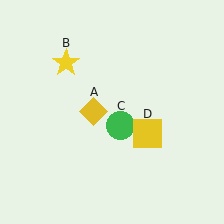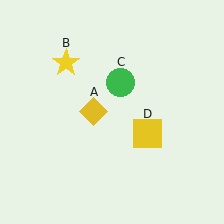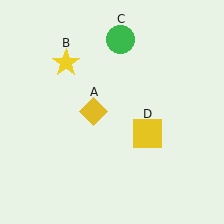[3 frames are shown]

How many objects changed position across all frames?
1 object changed position: green circle (object C).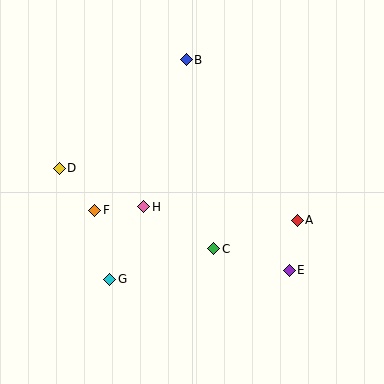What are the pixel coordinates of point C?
Point C is at (214, 249).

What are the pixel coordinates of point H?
Point H is at (144, 207).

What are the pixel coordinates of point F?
Point F is at (95, 210).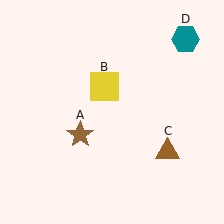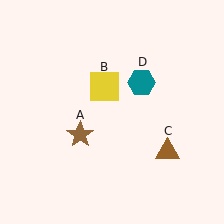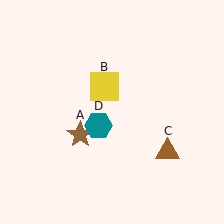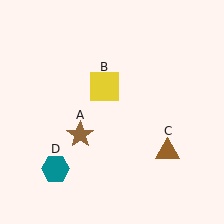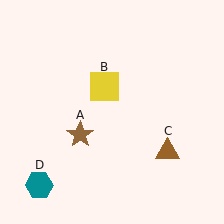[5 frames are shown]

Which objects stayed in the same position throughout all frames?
Brown star (object A) and yellow square (object B) and brown triangle (object C) remained stationary.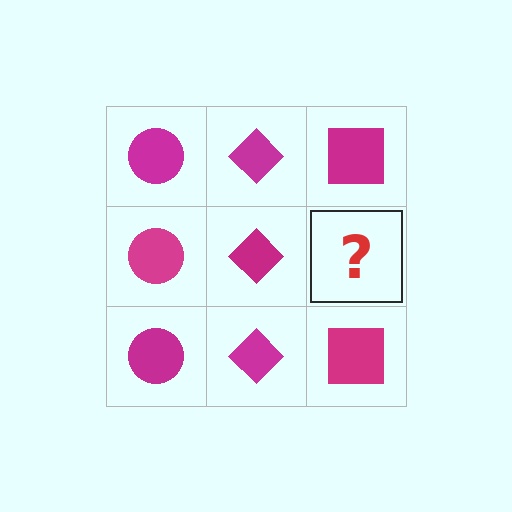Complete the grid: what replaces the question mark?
The question mark should be replaced with a magenta square.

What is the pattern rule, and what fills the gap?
The rule is that each column has a consistent shape. The gap should be filled with a magenta square.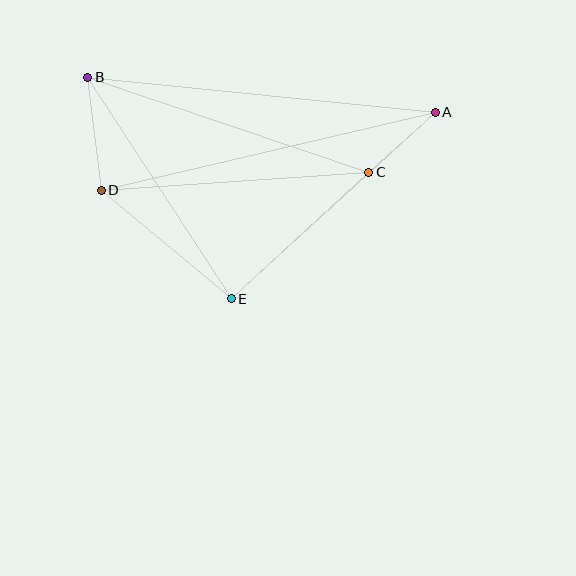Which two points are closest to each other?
Points A and C are closest to each other.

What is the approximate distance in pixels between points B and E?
The distance between B and E is approximately 264 pixels.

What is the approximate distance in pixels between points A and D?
The distance between A and D is approximately 343 pixels.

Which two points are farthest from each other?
Points A and B are farthest from each other.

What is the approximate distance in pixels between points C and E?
The distance between C and E is approximately 187 pixels.